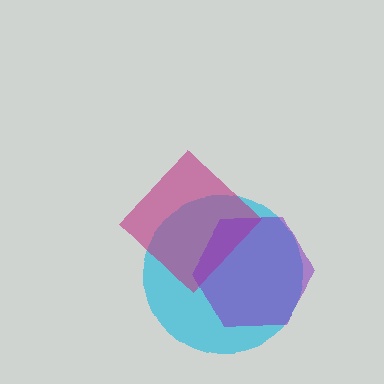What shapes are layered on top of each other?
The layered shapes are: a cyan circle, a magenta diamond, a purple hexagon.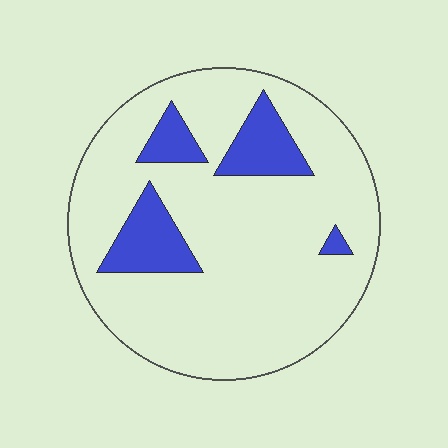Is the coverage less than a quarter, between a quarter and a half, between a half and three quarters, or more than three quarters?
Less than a quarter.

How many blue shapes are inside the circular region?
4.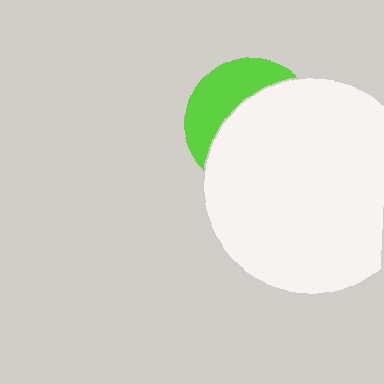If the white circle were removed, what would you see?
You would see the complete lime circle.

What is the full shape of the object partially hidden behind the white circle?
The partially hidden object is a lime circle.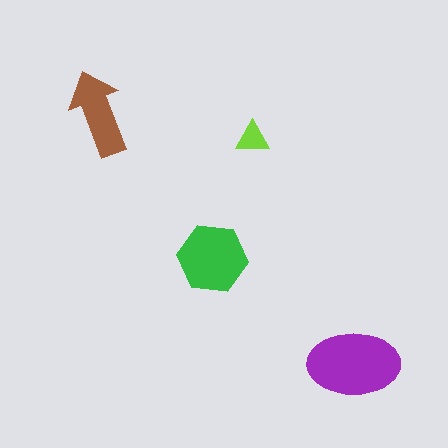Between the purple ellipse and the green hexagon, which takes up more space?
The purple ellipse.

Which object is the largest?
The purple ellipse.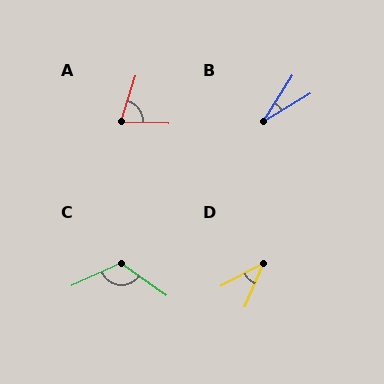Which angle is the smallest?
B, at approximately 26 degrees.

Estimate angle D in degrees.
Approximately 39 degrees.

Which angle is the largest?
C, at approximately 120 degrees.